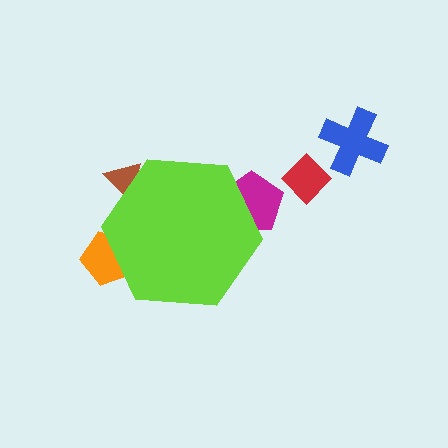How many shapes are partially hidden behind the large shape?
3 shapes are partially hidden.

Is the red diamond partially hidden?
No, the red diamond is fully visible.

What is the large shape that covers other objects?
A lime hexagon.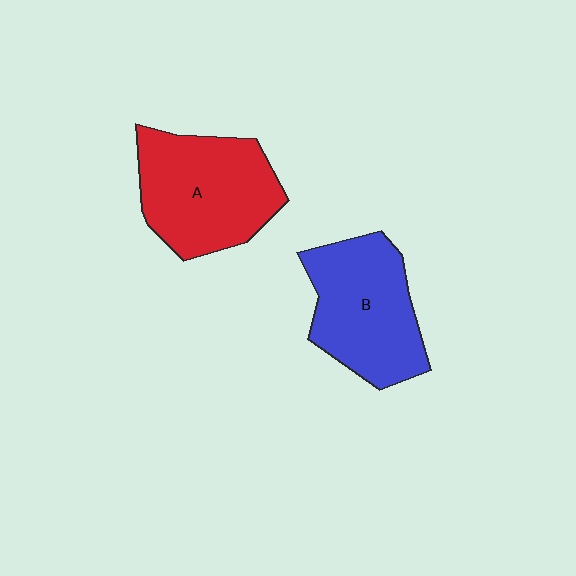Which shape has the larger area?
Shape A (red).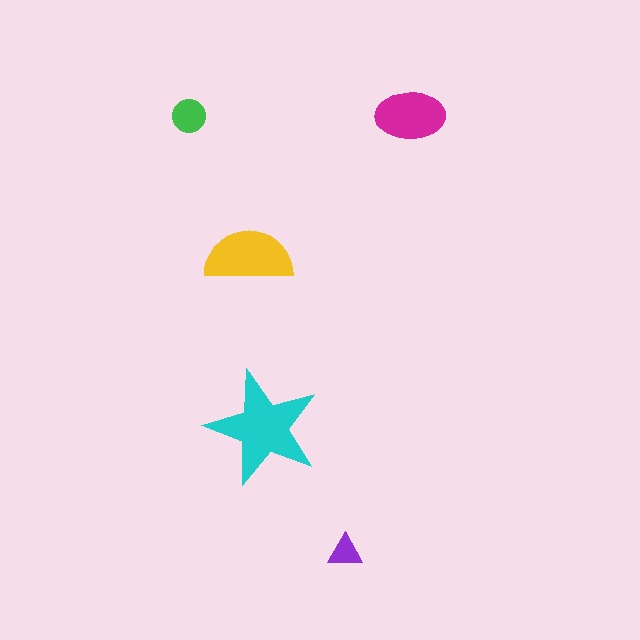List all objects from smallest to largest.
The purple triangle, the green circle, the magenta ellipse, the yellow semicircle, the cyan star.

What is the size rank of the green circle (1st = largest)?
4th.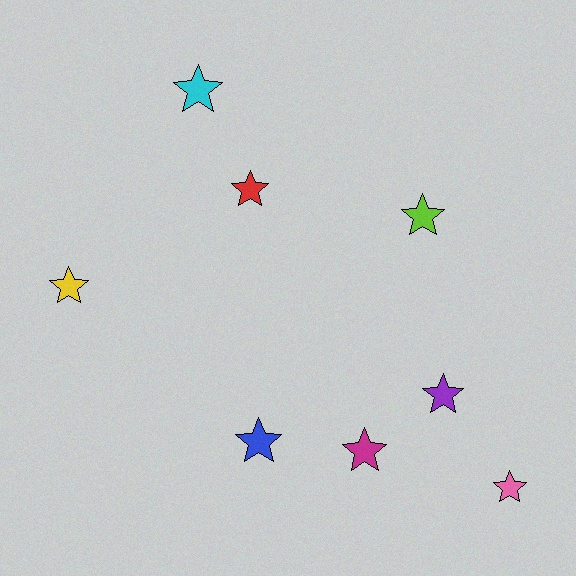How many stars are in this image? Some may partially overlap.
There are 8 stars.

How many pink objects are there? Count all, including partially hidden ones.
There is 1 pink object.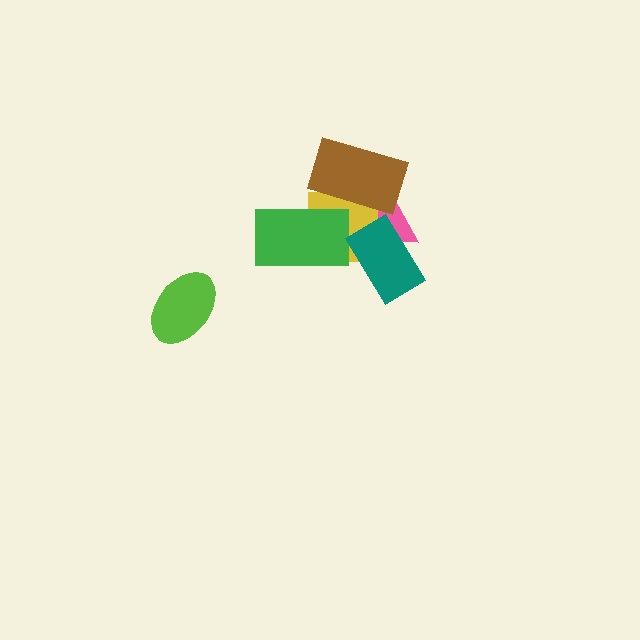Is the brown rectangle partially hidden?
No, no other shape covers it.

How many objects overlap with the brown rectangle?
2 objects overlap with the brown rectangle.